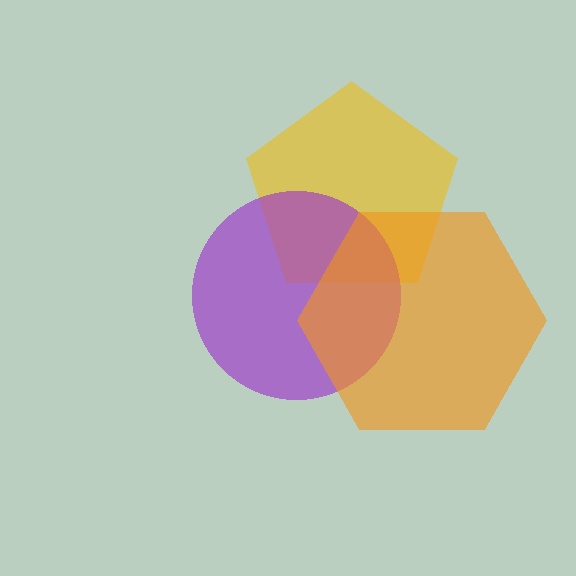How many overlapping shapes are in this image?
There are 3 overlapping shapes in the image.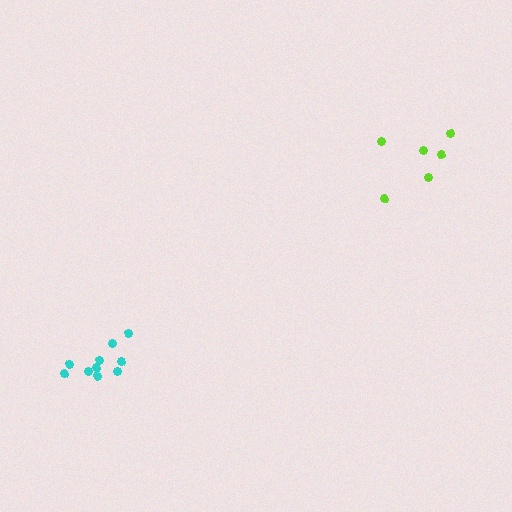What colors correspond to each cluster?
The clusters are colored: cyan, lime.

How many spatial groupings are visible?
There are 2 spatial groupings.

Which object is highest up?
The lime cluster is topmost.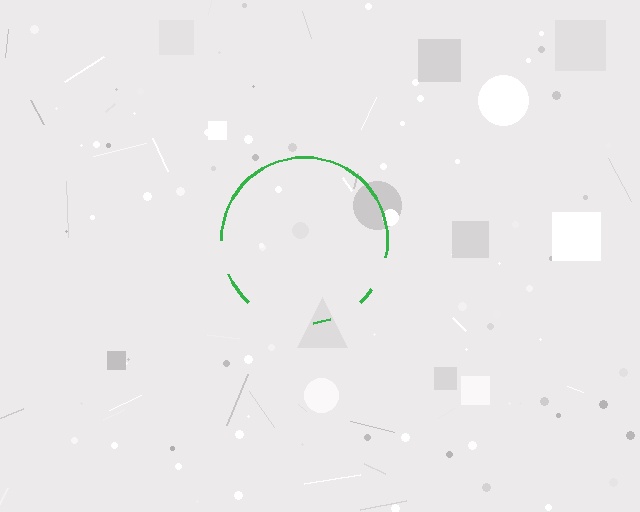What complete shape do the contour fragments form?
The contour fragments form a circle.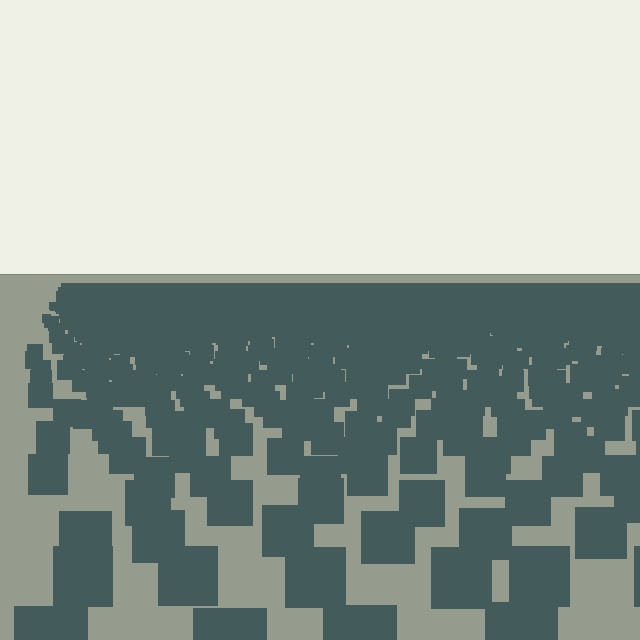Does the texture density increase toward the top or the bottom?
Density increases toward the top.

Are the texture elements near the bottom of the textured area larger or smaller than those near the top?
Larger. Near the bottom, elements are closer to the viewer and appear at a bigger on-screen size.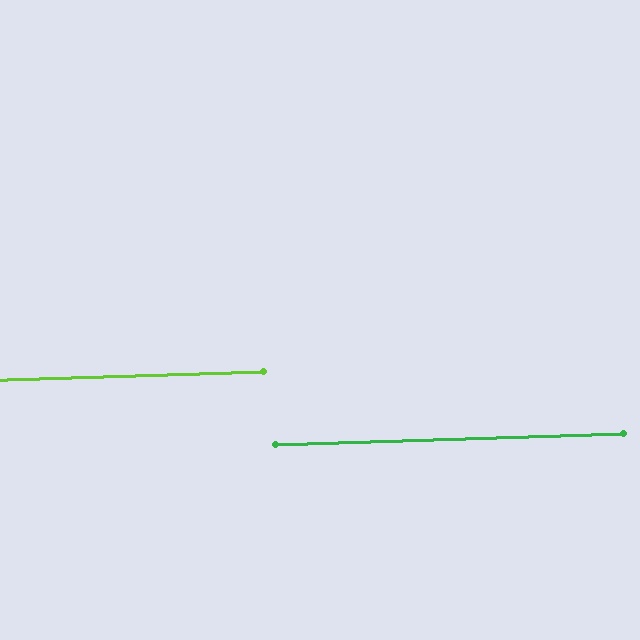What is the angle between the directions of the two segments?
Approximately 0 degrees.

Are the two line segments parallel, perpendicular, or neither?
Parallel — their directions differ by only 0.0°.